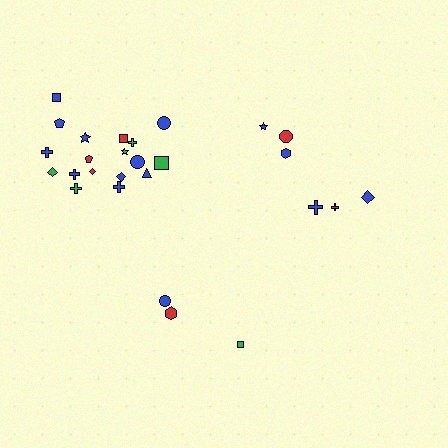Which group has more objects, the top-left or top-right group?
The top-left group.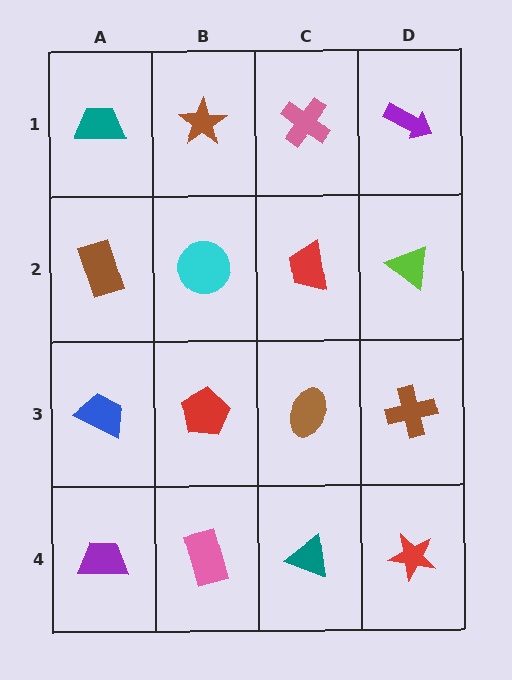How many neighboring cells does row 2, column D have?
3.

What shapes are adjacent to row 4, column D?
A brown cross (row 3, column D), a teal triangle (row 4, column C).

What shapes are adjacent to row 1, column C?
A red trapezoid (row 2, column C), a brown star (row 1, column B), a purple arrow (row 1, column D).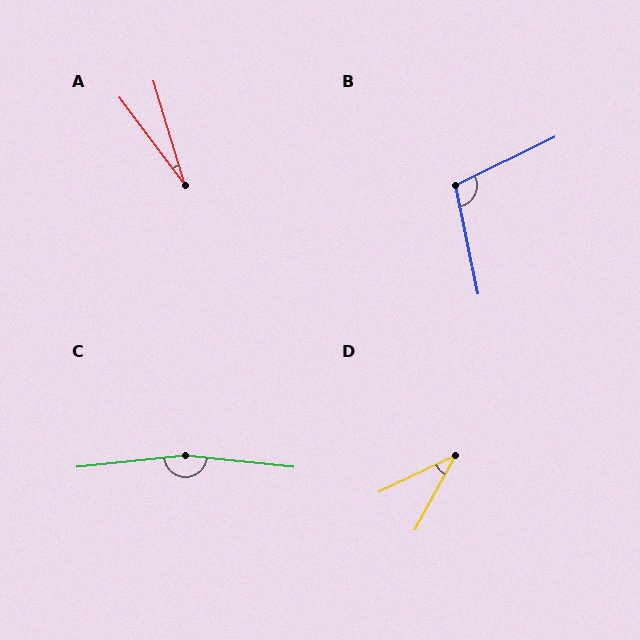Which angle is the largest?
C, at approximately 168 degrees.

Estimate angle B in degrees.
Approximately 104 degrees.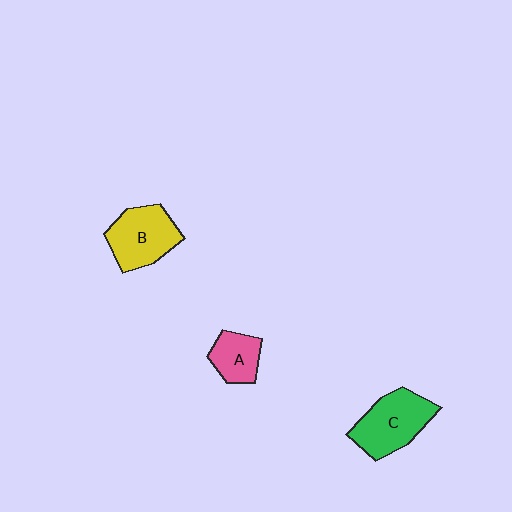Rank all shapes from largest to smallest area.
From largest to smallest: C (green), B (yellow), A (pink).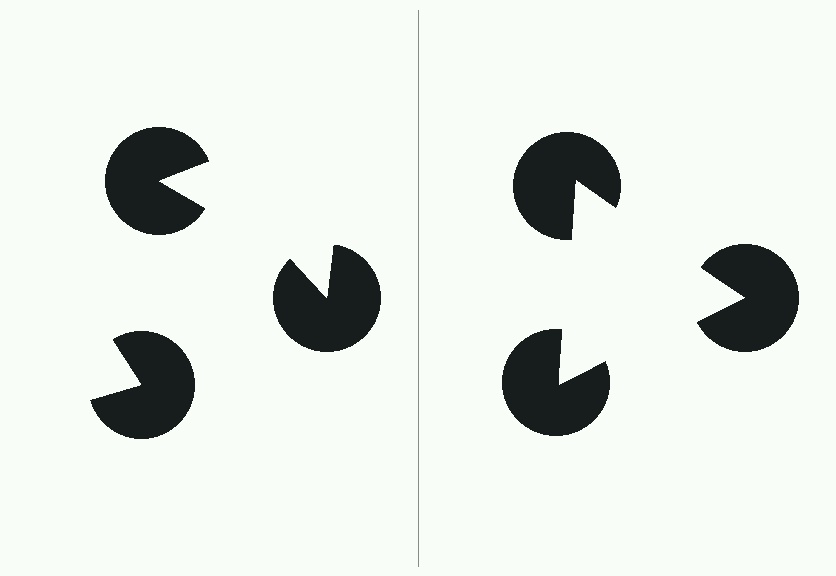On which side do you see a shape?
An illusory triangle appears on the right side. On the left side the wedge cuts are rotated, so no coherent shape forms.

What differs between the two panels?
The pac-man discs are positioned identically on both sides; only the wedge orientations differ. On the right they align to a triangle; on the left they are misaligned.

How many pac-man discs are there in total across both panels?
6 — 3 on each side.